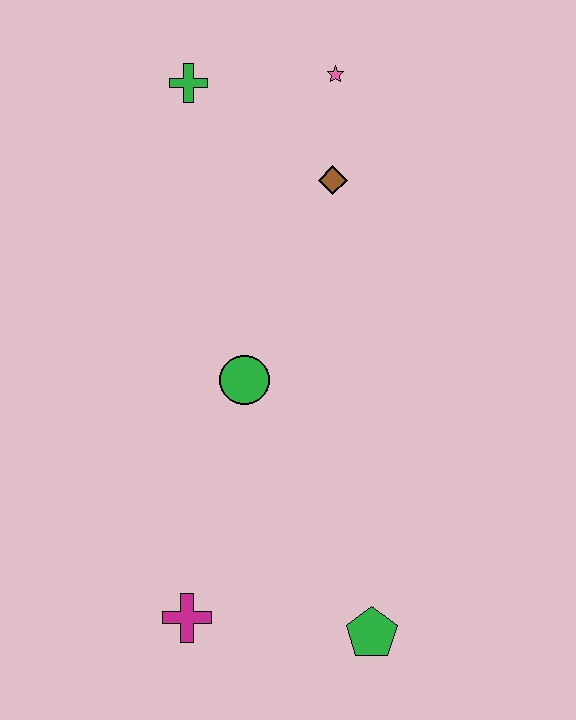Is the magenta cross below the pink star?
Yes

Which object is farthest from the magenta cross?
The pink star is farthest from the magenta cross.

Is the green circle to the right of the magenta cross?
Yes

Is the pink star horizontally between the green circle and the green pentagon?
Yes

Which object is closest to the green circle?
The brown diamond is closest to the green circle.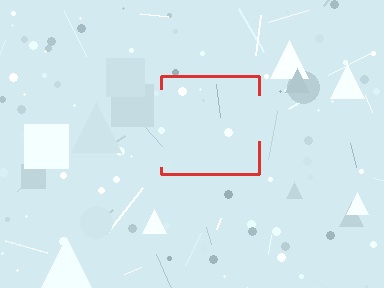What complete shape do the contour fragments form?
The contour fragments form a square.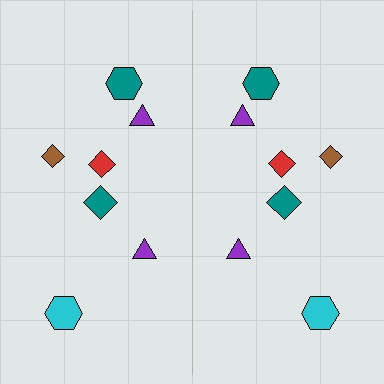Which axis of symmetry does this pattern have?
The pattern has a vertical axis of symmetry running through the center of the image.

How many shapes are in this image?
There are 14 shapes in this image.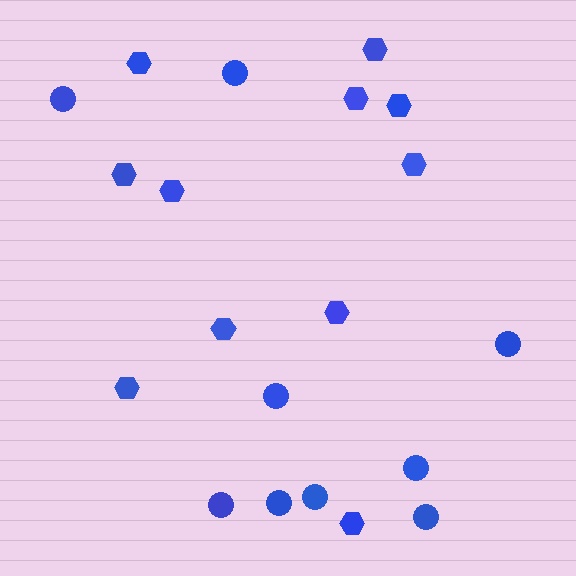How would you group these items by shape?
There are 2 groups: one group of hexagons (11) and one group of circles (9).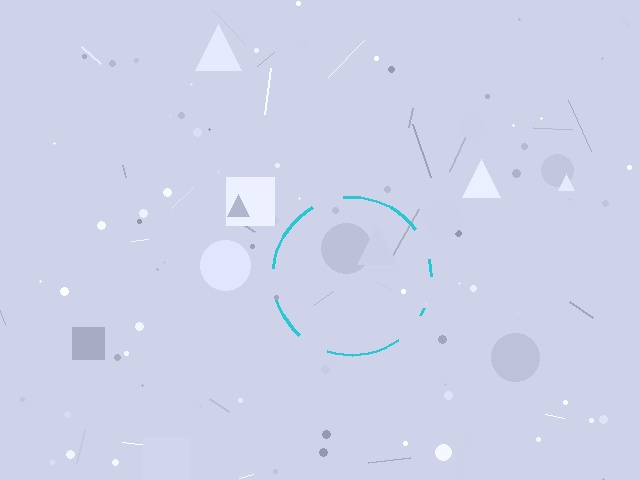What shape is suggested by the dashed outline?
The dashed outline suggests a circle.